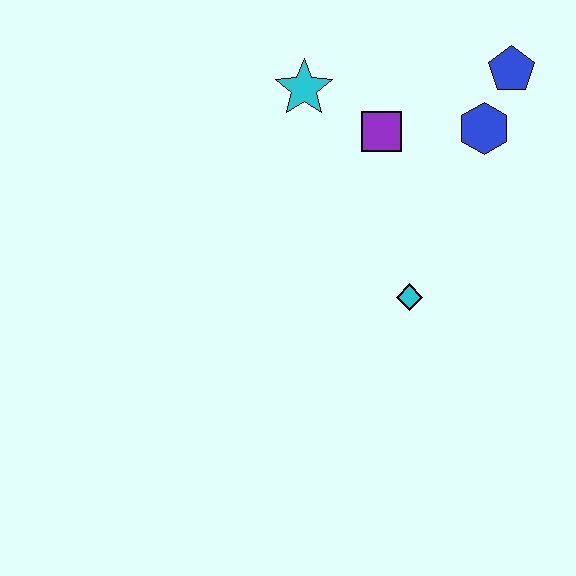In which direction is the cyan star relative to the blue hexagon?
The cyan star is to the left of the blue hexagon.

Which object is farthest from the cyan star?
The cyan diamond is farthest from the cyan star.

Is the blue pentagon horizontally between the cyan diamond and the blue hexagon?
No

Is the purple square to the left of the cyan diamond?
Yes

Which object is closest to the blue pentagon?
The blue hexagon is closest to the blue pentagon.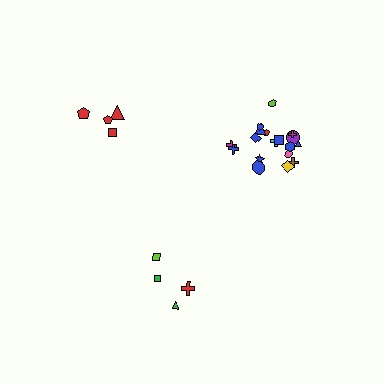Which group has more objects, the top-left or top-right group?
The top-right group.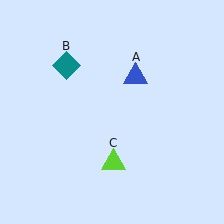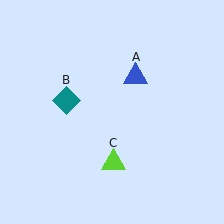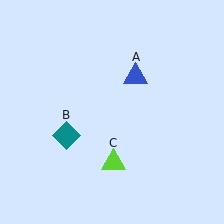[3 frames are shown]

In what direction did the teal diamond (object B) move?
The teal diamond (object B) moved down.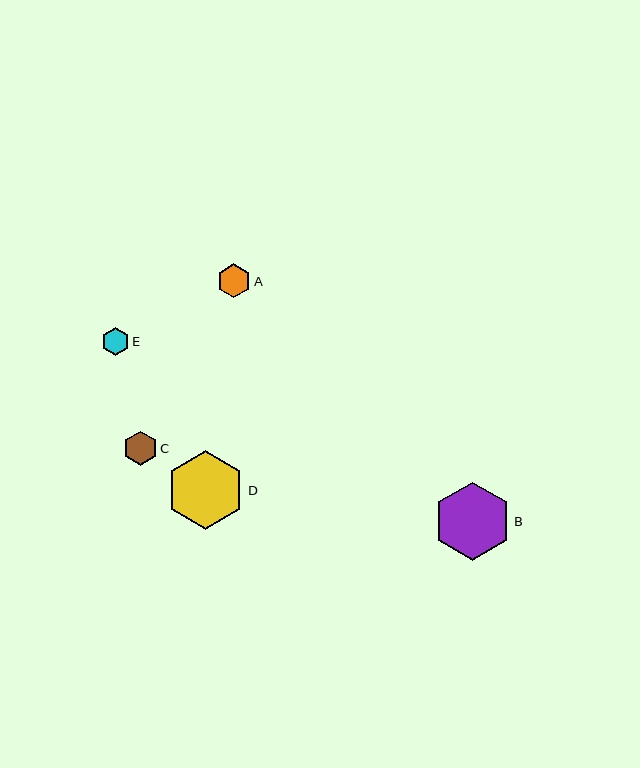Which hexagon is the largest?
Hexagon D is the largest with a size of approximately 79 pixels.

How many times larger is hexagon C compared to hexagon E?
Hexagon C is approximately 1.2 times the size of hexagon E.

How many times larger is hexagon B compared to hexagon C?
Hexagon B is approximately 2.3 times the size of hexagon C.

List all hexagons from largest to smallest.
From largest to smallest: D, B, C, A, E.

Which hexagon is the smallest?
Hexagon E is the smallest with a size of approximately 28 pixels.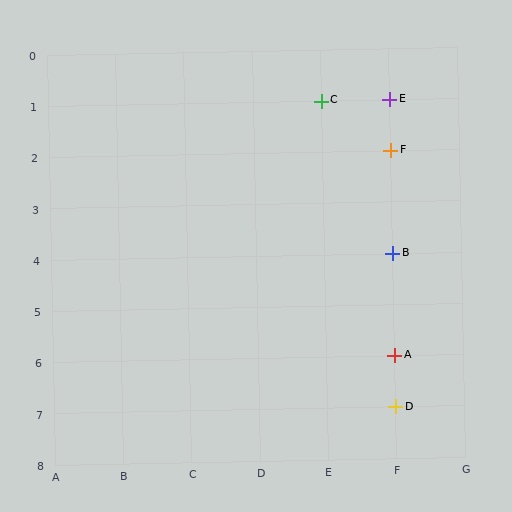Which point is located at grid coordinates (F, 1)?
Point E is at (F, 1).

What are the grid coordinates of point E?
Point E is at grid coordinates (F, 1).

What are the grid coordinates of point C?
Point C is at grid coordinates (E, 1).